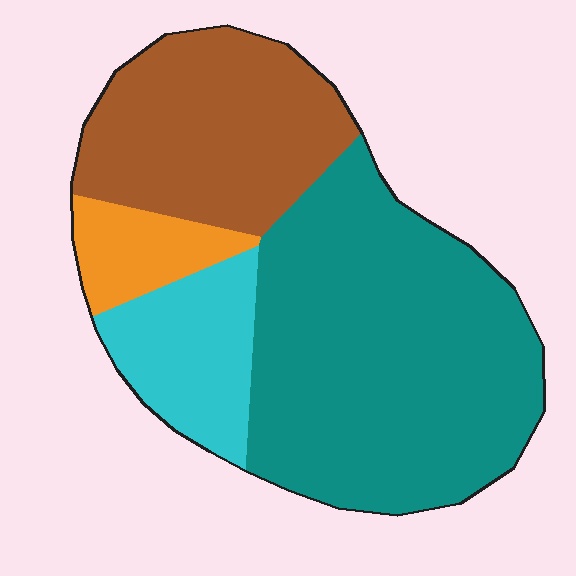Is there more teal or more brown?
Teal.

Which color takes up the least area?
Orange, at roughly 10%.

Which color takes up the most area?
Teal, at roughly 50%.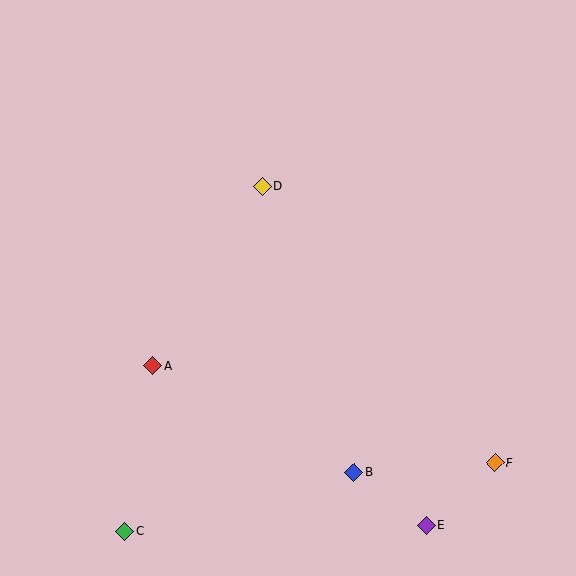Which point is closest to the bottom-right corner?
Point F is closest to the bottom-right corner.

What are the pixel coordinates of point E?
Point E is at (426, 526).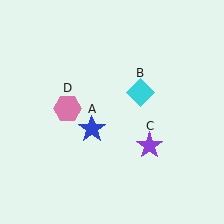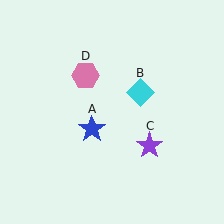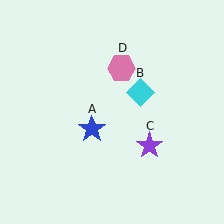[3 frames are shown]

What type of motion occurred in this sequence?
The pink hexagon (object D) rotated clockwise around the center of the scene.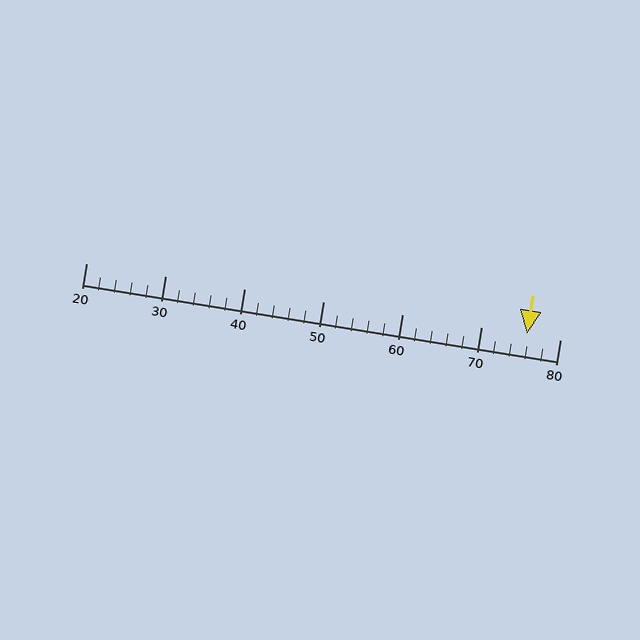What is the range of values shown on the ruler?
The ruler shows values from 20 to 80.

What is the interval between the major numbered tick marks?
The major tick marks are spaced 10 units apart.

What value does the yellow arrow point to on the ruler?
The yellow arrow points to approximately 76.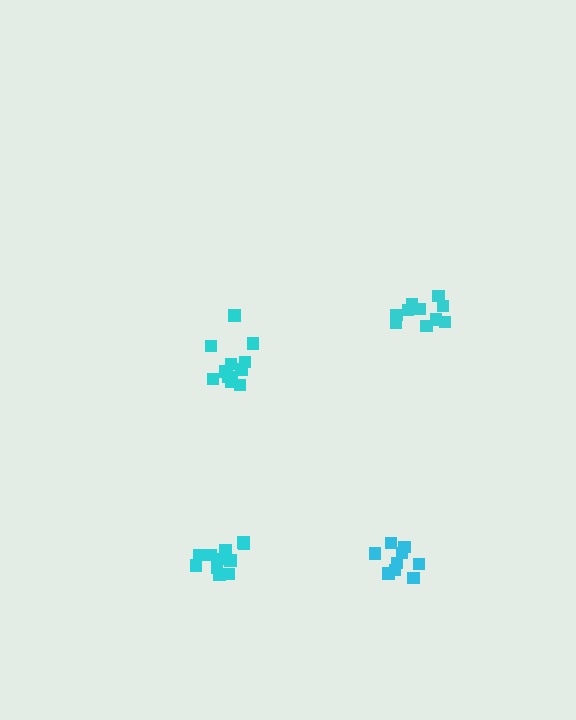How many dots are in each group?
Group 1: 12 dots, Group 2: 9 dots, Group 3: 11 dots, Group 4: 10 dots (42 total).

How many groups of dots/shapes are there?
There are 4 groups.